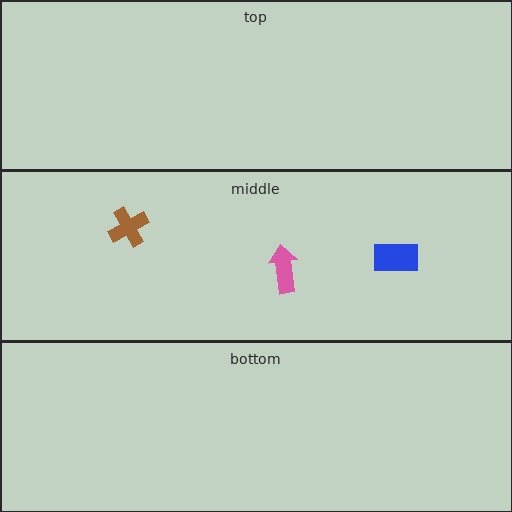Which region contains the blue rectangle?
The middle region.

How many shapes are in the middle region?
3.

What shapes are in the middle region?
The pink arrow, the brown cross, the blue rectangle.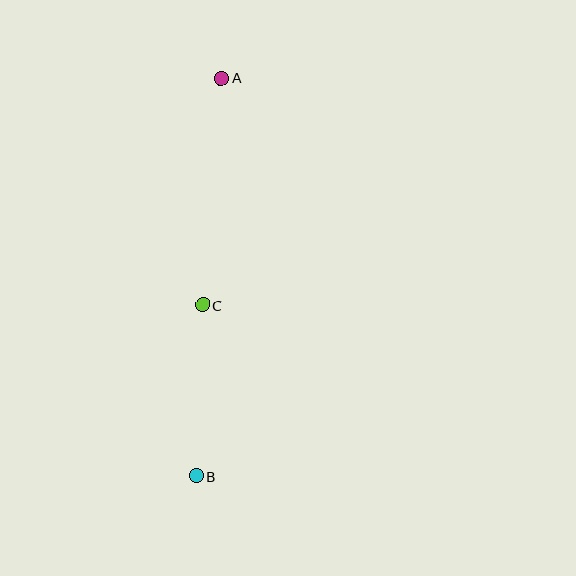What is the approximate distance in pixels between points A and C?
The distance between A and C is approximately 228 pixels.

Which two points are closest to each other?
Points B and C are closest to each other.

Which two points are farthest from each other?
Points A and B are farthest from each other.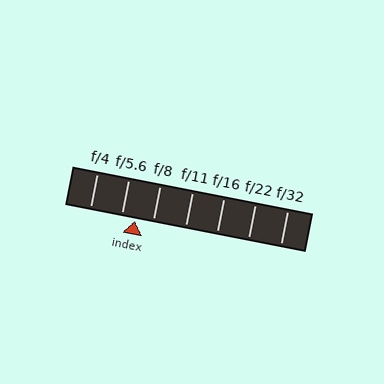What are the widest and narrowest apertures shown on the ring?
The widest aperture shown is f/4 and the narrowest is f/32.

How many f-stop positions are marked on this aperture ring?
There are 7 f-stop positions marked.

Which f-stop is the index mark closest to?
The index mark is closest to f/5.6.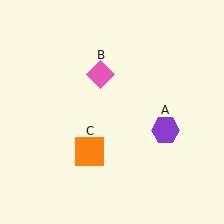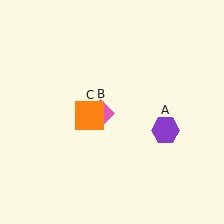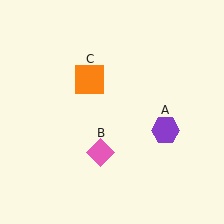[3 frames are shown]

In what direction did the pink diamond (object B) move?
The pink diamond (object B) moved down.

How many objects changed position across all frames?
2 objects changed position: pink diamond (object B), orange square (object C).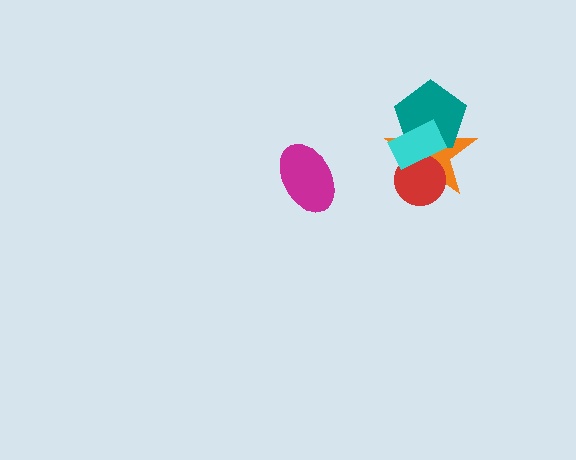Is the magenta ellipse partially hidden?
No, no other shape covers it.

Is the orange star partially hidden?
Yes, it is partially covered by another shape.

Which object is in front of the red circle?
The cyan rectangle is in front of the red circle.